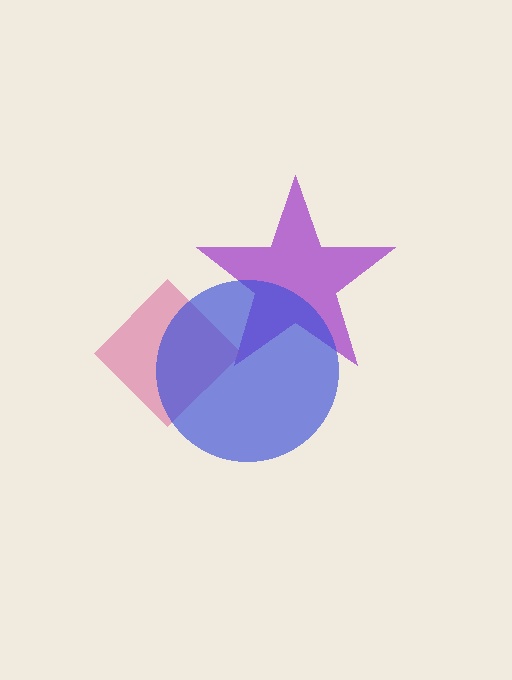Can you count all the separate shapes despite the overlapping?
Yes, there are 3 separate shapes.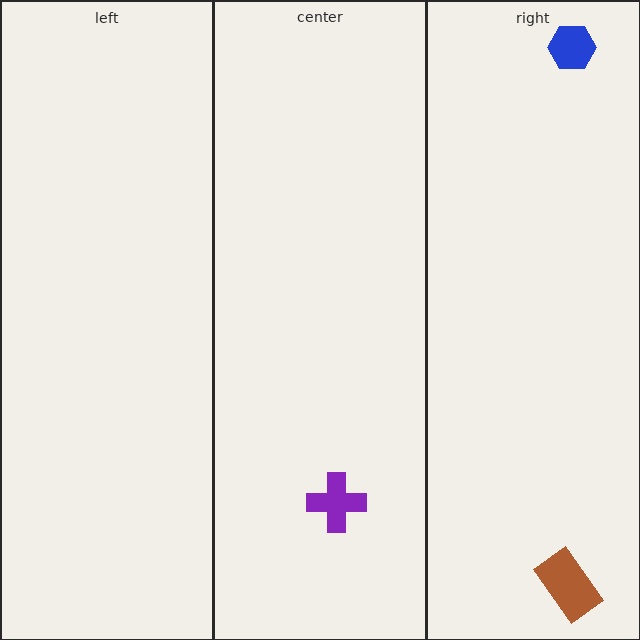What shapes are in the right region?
The brown rectangle, the blue hexagon.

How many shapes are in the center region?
1.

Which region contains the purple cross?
The center region.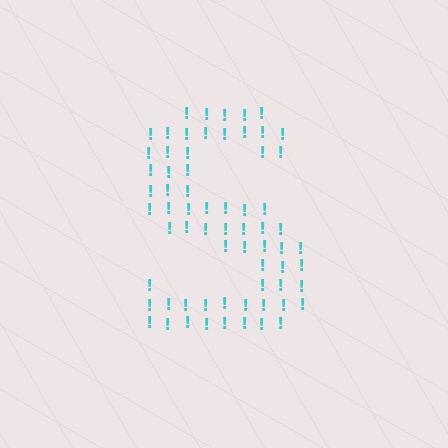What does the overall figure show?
The overall figure shows the letter S.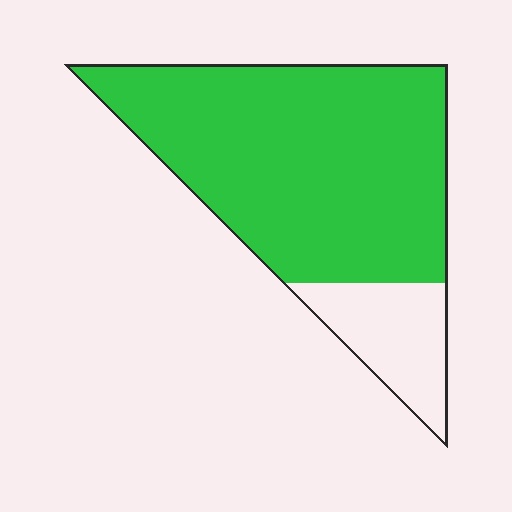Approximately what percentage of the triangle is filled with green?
Approximately 80%.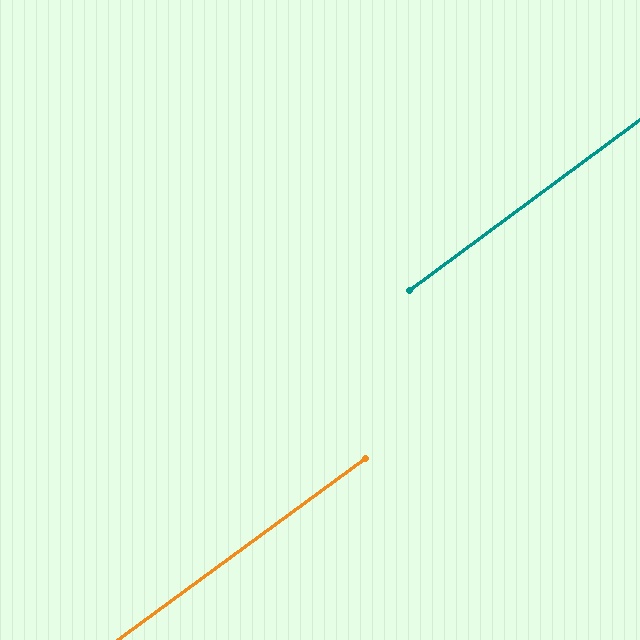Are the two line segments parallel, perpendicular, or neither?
Parallel — their directions differ by only 0.1°.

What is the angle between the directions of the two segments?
Approximately 0 degrees.